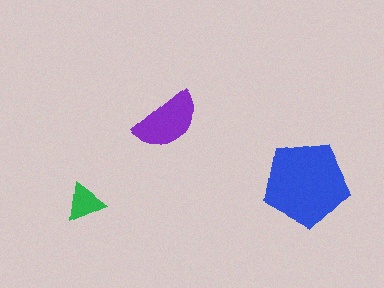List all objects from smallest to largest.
The green triangle, the purple semicircle, the blue pentagon.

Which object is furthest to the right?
The blue pentagon is rightmost.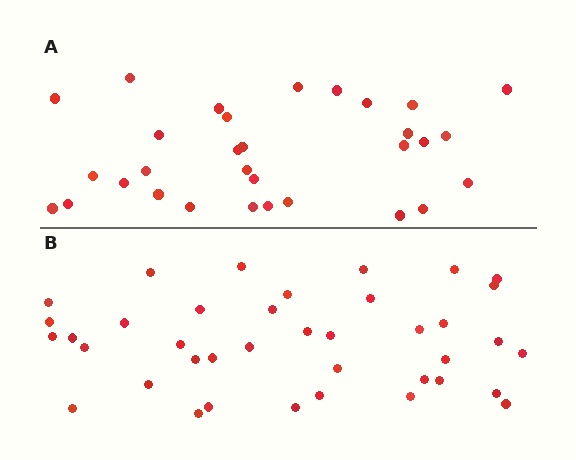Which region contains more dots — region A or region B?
Region B (the bottom region) has more dots.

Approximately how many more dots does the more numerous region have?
Region B has roughly 8 or so more dots than region A.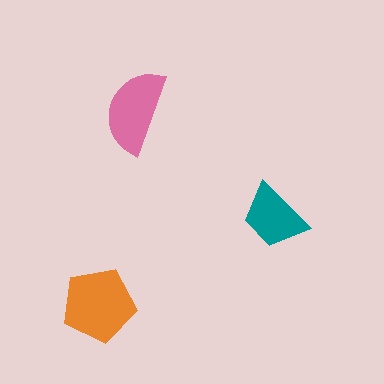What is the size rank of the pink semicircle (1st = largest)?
2nd.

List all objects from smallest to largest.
The teal trapezoid, the pink semicircle, the orange pentagon.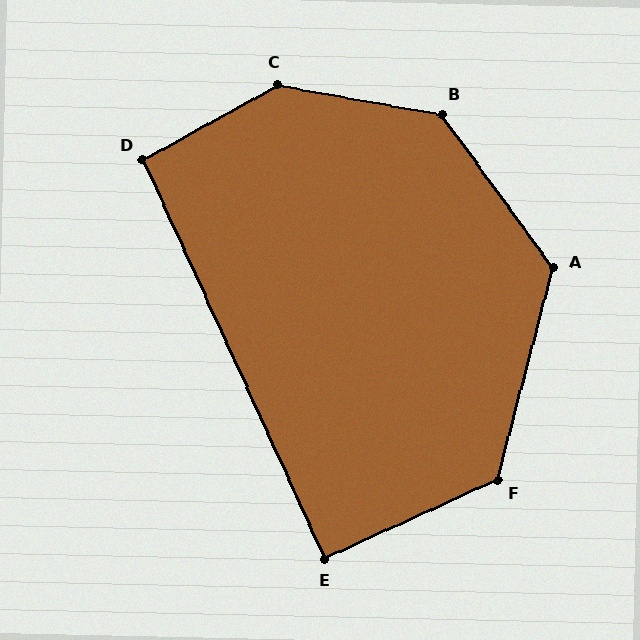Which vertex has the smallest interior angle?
E, at approximately 90 degrees.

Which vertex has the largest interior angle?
C, at approximately 141 degrees.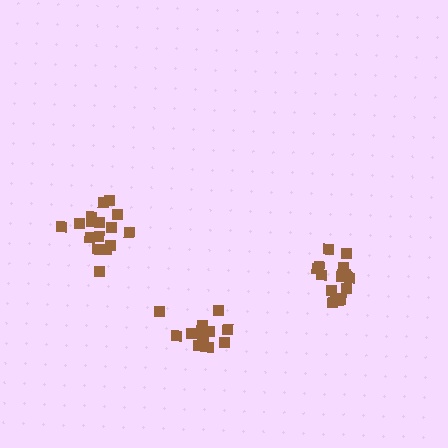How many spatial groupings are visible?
There are 3 spatial groupings.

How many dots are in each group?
Group 1: 17 dots, Group 2: 12 dots, Group 3: 16 dots (45 total).